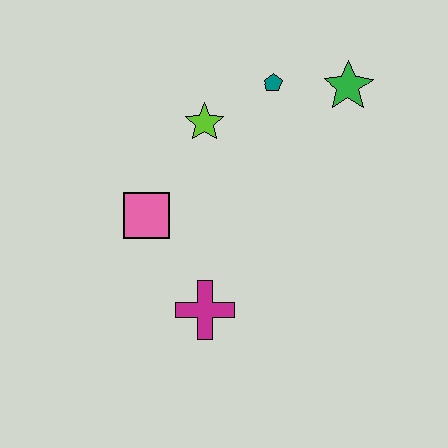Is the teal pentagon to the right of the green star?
No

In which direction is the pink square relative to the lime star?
The pink square is below the lime star.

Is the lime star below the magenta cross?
No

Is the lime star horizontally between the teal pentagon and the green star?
No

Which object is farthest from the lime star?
The magenta cross is farthest from the lime star.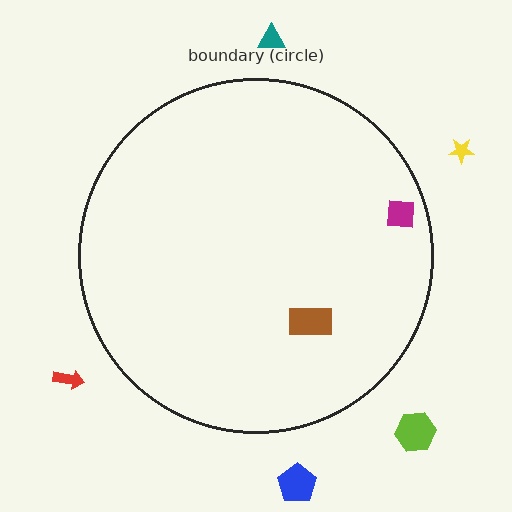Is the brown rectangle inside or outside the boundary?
Inside.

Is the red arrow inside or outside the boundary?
Outside.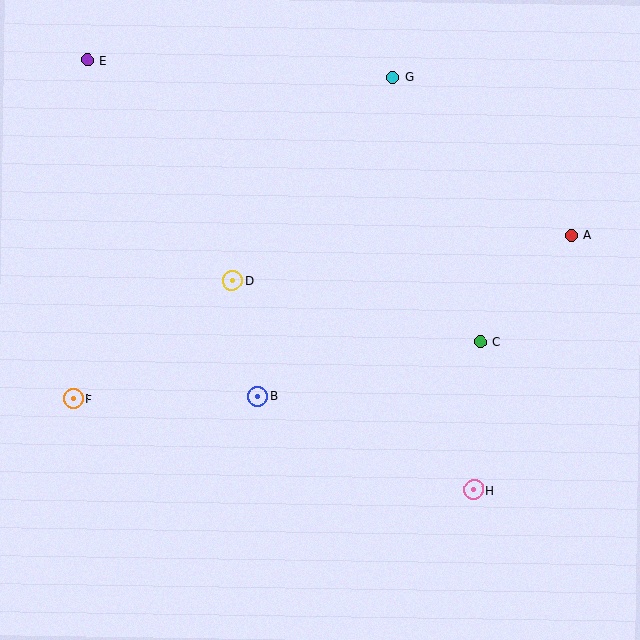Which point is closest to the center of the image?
Point D at (232, 281) is closest to the center.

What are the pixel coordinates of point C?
Point C is at (480, 342).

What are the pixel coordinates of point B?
Point B is at (257, 396).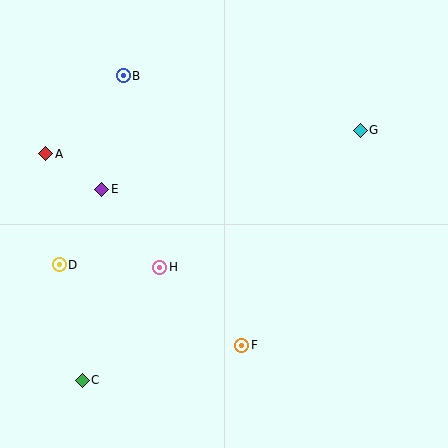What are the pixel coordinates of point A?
Point A is at (46, 154).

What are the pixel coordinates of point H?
Point H is at (160, 267).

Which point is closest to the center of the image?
Point H at (160, 267) is closest to the center.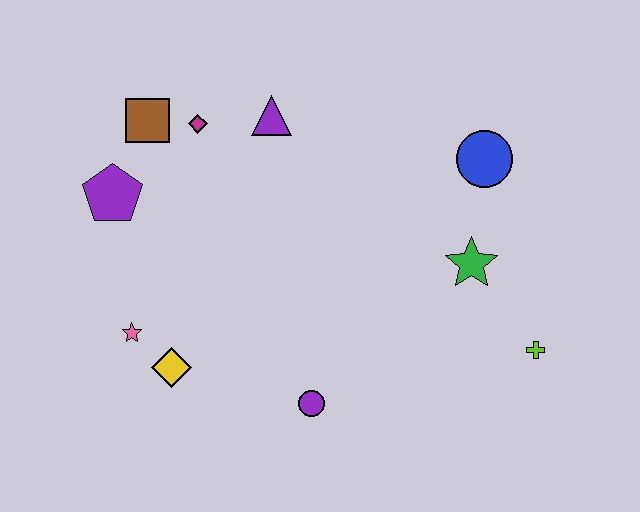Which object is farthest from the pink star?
The lime cross is farthest from the pink star.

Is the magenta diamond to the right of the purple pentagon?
Yes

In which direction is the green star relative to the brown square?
The green star is to the right of the brown square.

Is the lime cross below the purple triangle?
Yes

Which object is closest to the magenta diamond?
The brown square is closest to the magenta diamond.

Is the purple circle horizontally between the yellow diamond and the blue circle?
Yes